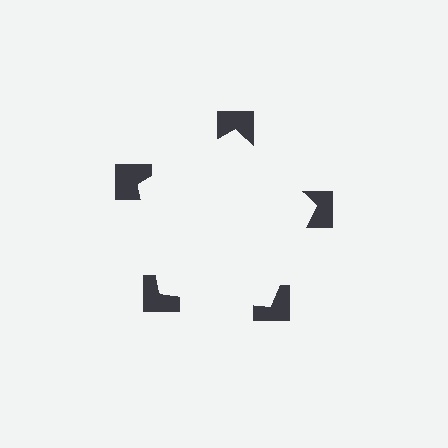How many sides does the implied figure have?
5 sides.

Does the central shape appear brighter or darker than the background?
It typically appears slightly brighter than the background, even though no actual brightness change is drawn.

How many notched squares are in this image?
There are 5 — one at each vertex of the illusory pentagon.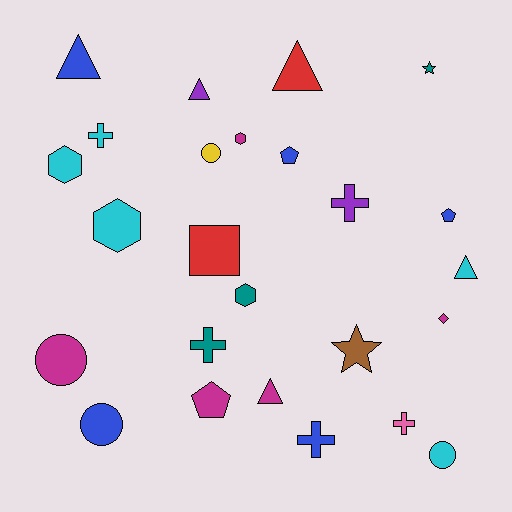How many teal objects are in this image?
There are 3 teal objects.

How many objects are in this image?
There are 25 objects.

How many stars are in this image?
There are 2 stars.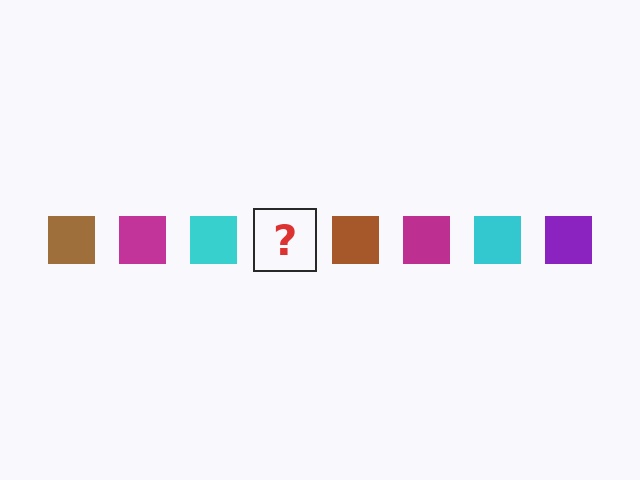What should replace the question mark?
The question mark should be replaced with a purple square.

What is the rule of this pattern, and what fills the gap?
The rule is that the pattern cycles through brown, magenta, cyan, purple squares. The gap should be filled with a purple square.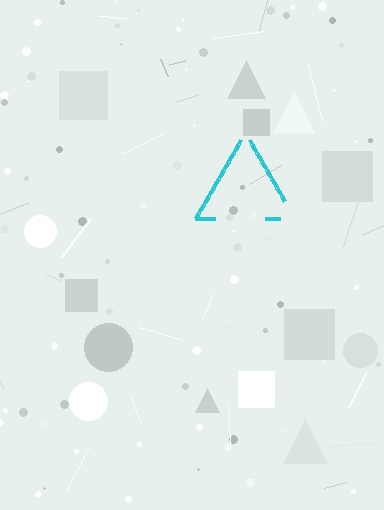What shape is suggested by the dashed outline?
The dashed outline suggests a triangle.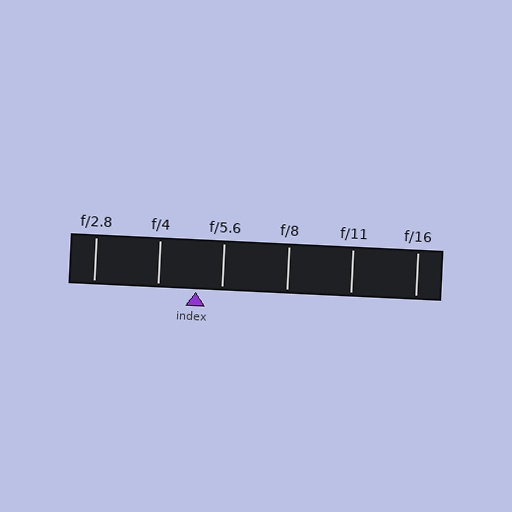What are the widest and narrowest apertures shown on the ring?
The widest aperture shown is f/2.8 and the narrowest is f/16.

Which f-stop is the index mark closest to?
The index mark is closest to f/5.6.